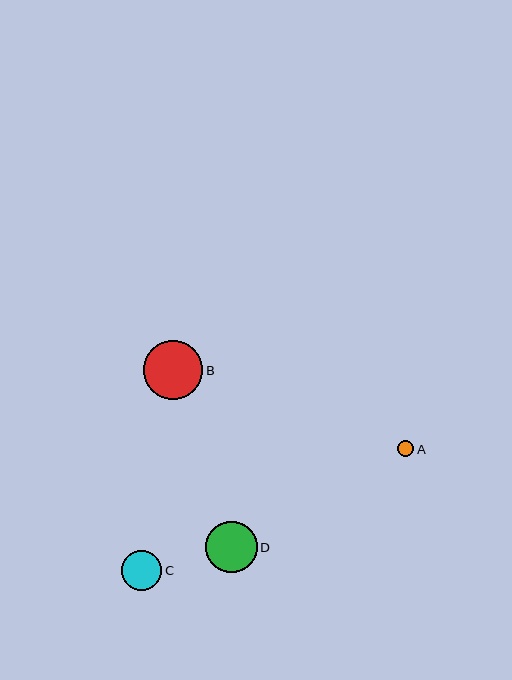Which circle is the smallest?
Circle A is the smallest with a size of approximately 16 pixels.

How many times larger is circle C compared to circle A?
Circle C is approximately 2.5 times the size of circle A.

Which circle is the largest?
Circle B is the largest with a size of approximately 59 pixels.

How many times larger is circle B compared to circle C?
Circle B is approximately 1.5 times the size of circle C.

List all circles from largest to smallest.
From largest to smallest: B, D, C, A.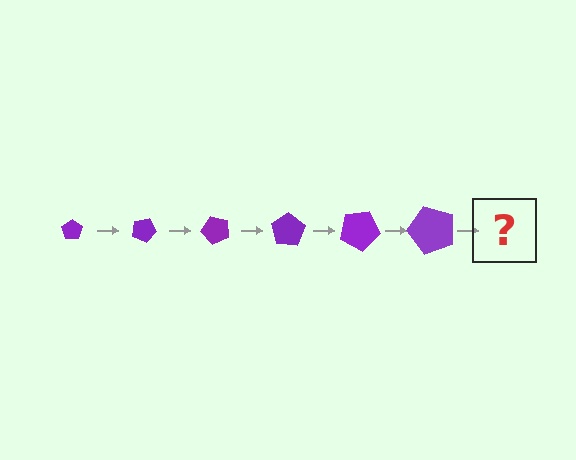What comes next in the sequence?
The next element should be a pentagon, larger than the previous one and rotated 150 degrees from the start.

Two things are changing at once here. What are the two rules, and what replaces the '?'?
The two rules are that the pentagon grows larger each step and it rotates 25 degrees each step. The '?' should be a pentagon, larger than the previous one and rotated 150 degrees from the start.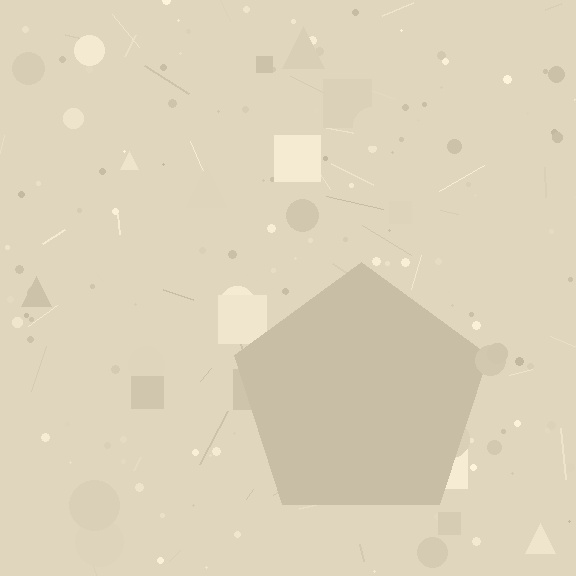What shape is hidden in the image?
A pentagon is hidden in the image.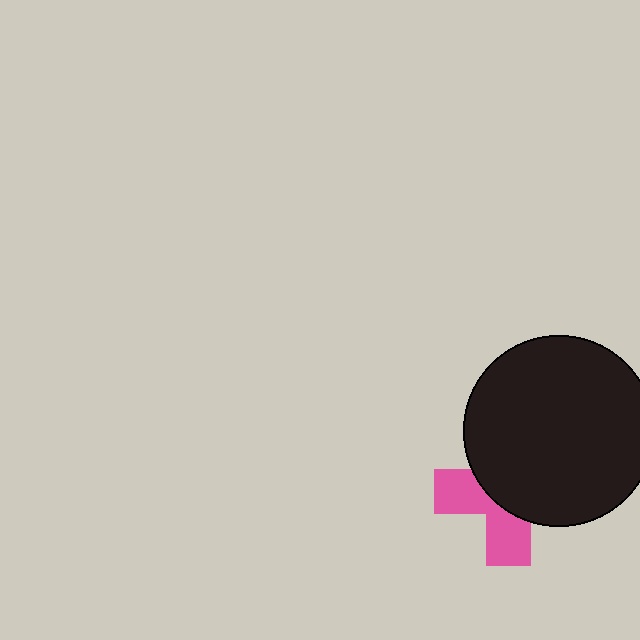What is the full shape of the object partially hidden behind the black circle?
The partially hidden object is a pink cross.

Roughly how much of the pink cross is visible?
A small part of it is visible (roughly 41%).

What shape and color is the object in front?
The object in front is a black circle.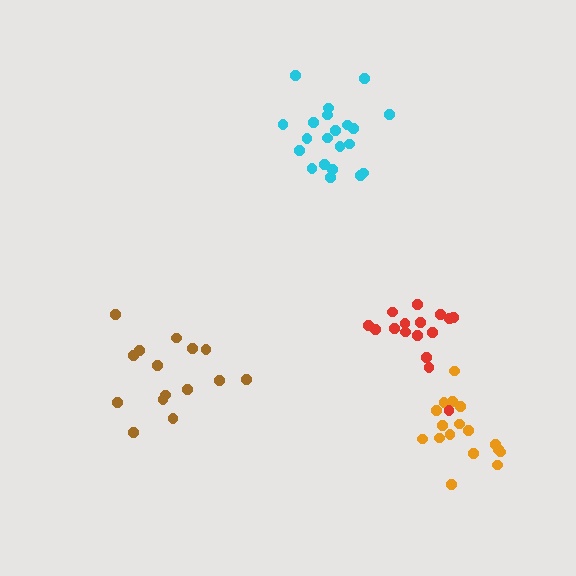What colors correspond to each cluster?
The clusters are colored: brown, orange, red, cyan.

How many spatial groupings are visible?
There are 4 spatial groupings.